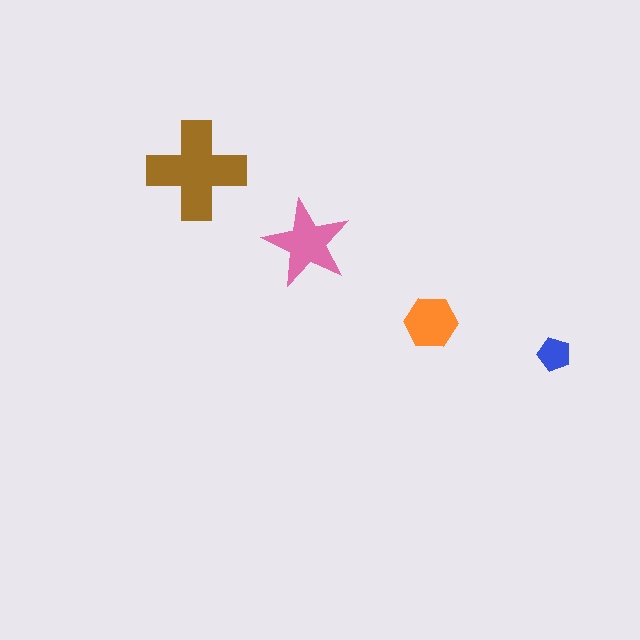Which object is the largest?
The brown cross.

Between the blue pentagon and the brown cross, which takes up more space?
The brown cross.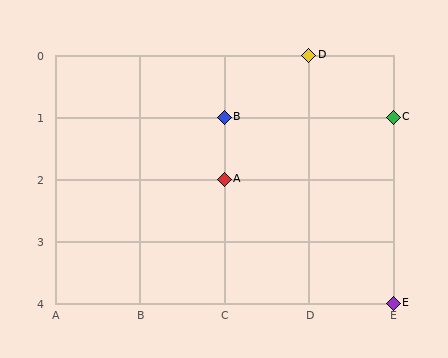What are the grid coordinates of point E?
Point E is at grid coordinates (E, 4).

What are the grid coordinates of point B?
Point B is at grid coordinates (C, 1).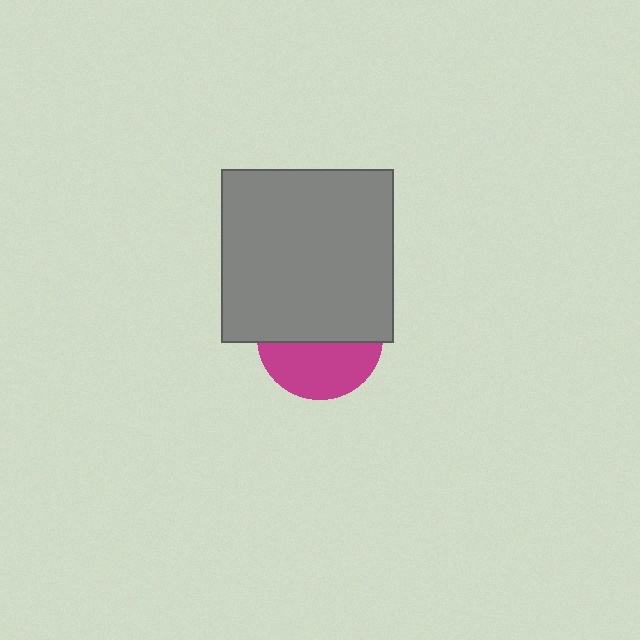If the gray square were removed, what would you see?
You would see the complete magenta circle.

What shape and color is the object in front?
The object in front is a gray square.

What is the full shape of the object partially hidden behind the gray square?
The partially hidden object is a magenta circle.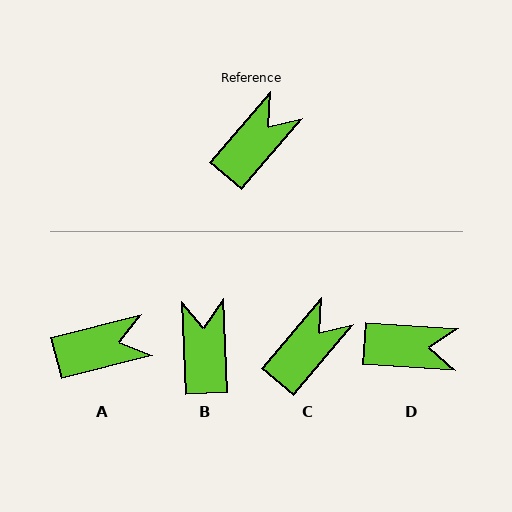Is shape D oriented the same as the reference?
No, it is off by about 53 degrees.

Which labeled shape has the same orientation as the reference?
C.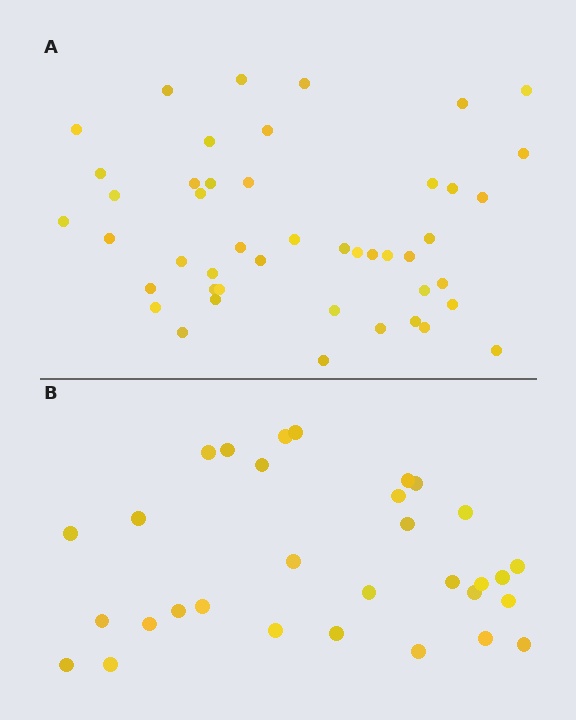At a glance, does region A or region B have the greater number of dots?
Region A (the top region) has more dots.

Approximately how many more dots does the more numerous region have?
Region A has approximately 15 more dots than region B.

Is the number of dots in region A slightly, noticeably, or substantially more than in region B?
Region A has substantially more. The ratio is roughly 1.5 to 1.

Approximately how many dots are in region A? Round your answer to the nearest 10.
About 50 dots. (The exact count is 46, which rounds to 50.)